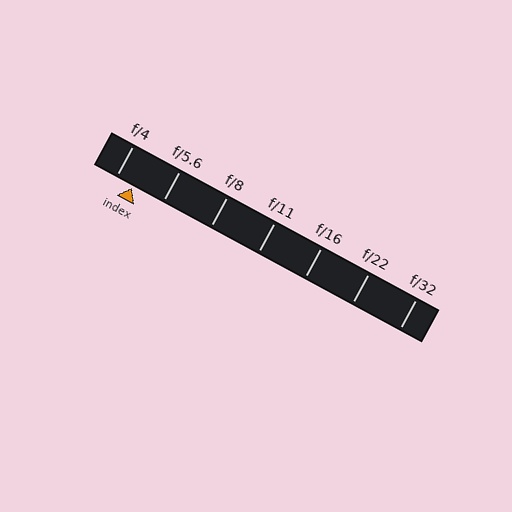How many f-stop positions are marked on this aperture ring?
There are 7 f-stop positions marked.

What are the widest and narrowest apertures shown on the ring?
The widest aperture shown is f/4 and the narrowest is f/32.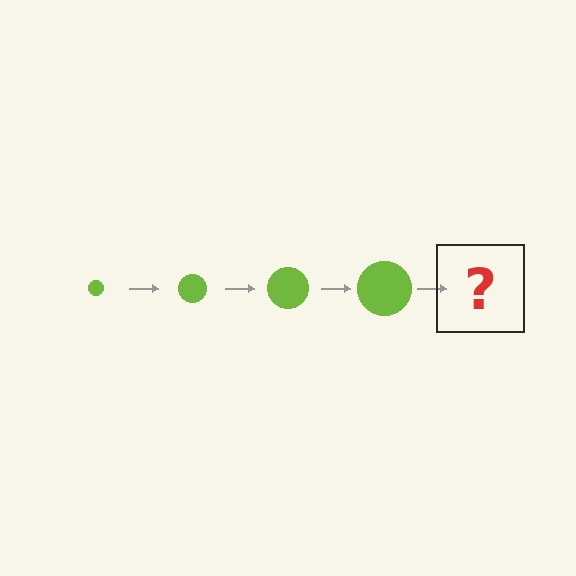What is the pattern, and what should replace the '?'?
The pattern is that the circle gets progressively larger each step. The '?' should be a lime circle, larger than the previous one.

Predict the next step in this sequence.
The next step is a lime circle, larger than the previous one.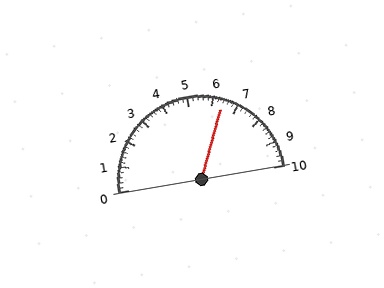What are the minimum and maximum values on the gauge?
The gauge ranges from 0 to 10.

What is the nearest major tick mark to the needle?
The nearest major tick mark is 6.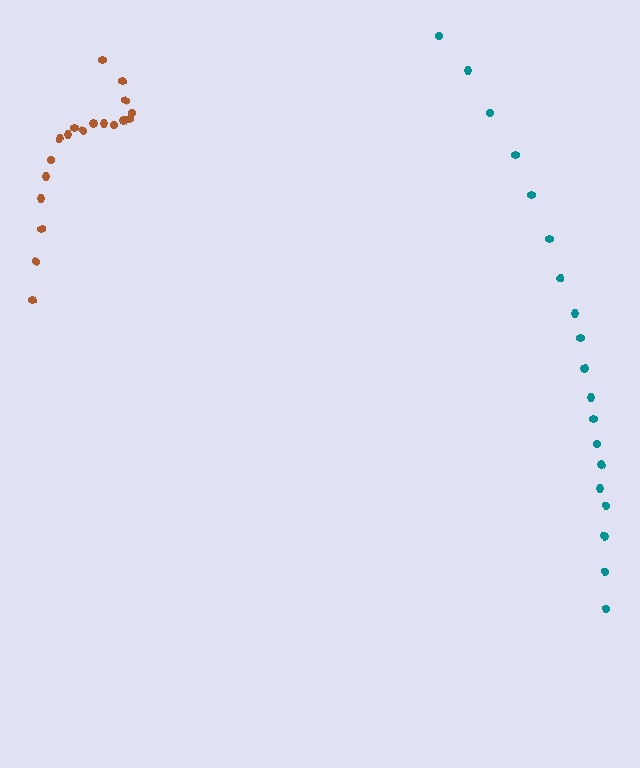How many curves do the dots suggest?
There are 2 distinct paths.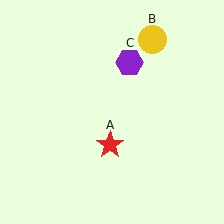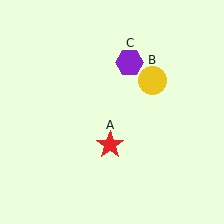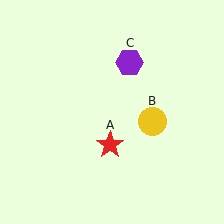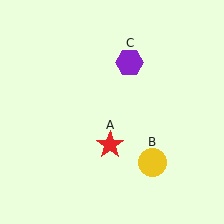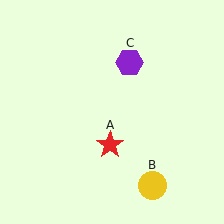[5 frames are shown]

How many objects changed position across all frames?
1 object changed position: yellow circle (object B).